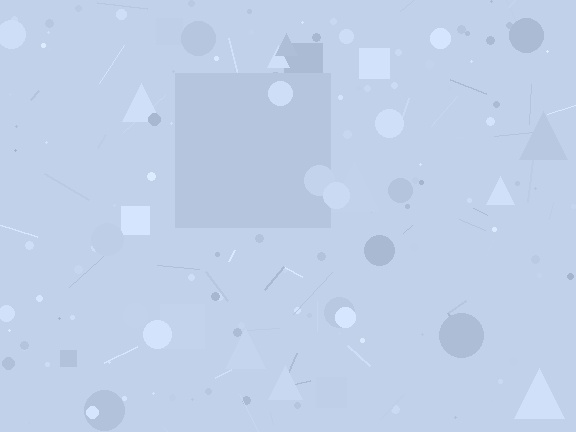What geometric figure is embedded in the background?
A square is embedded in the background.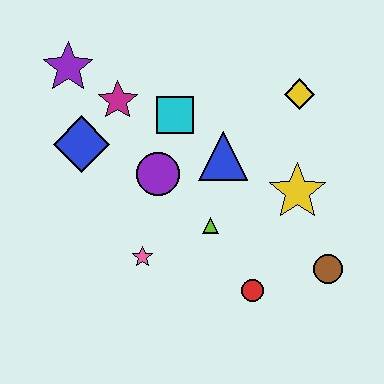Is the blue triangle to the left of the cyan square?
No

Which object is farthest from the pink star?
The yellow diamond is farthest from the pink star.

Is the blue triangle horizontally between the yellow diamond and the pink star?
Yes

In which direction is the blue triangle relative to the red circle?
The blue triangle is above the red circle.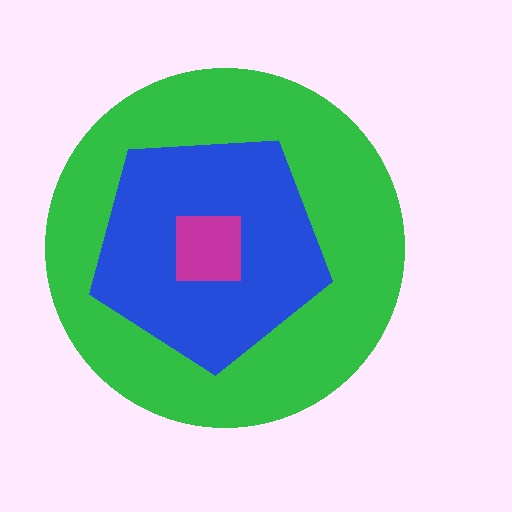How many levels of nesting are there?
3.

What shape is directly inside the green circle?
The blue pentagon.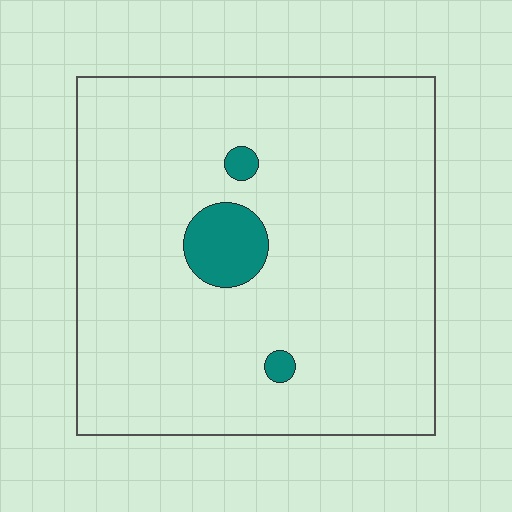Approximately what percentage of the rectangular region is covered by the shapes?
Approximately 5%.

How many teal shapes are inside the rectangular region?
3.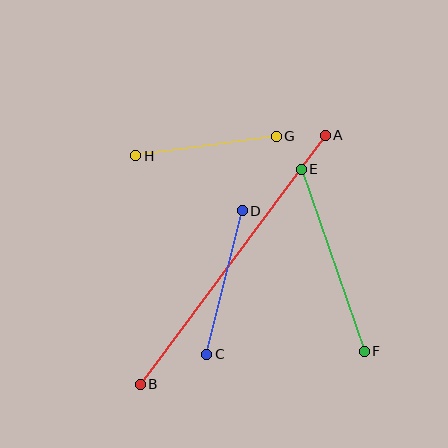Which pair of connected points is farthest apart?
Points A and B are farthest apart.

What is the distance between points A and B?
The distance is approximately 310 pixels.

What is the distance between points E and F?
The distance is approximately 192 pixels.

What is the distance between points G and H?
The distance is approximately 142 pixels.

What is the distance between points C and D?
The distance is approximately 148 pixels.